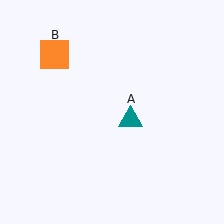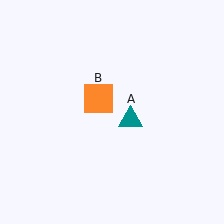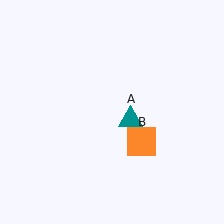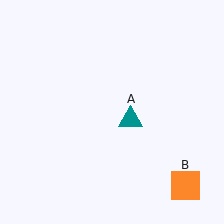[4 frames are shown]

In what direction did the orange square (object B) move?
The orange square (object B) moved down and to the right.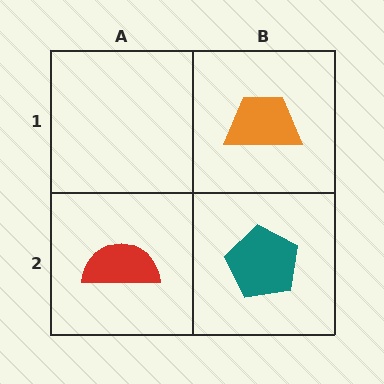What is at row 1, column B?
An orange trapezoid.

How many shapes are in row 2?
2 shapes.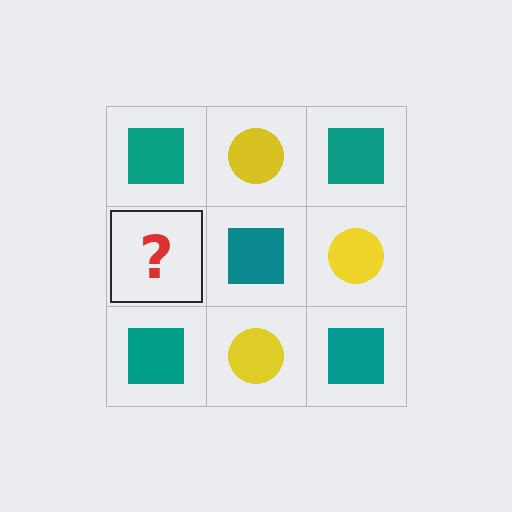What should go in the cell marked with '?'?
The missing cell should contain a yellow circle.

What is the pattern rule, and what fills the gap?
The rule is that it alternates teal square and yellow circle in a checkerboard pattern. The gap should be filled with a yellow circle.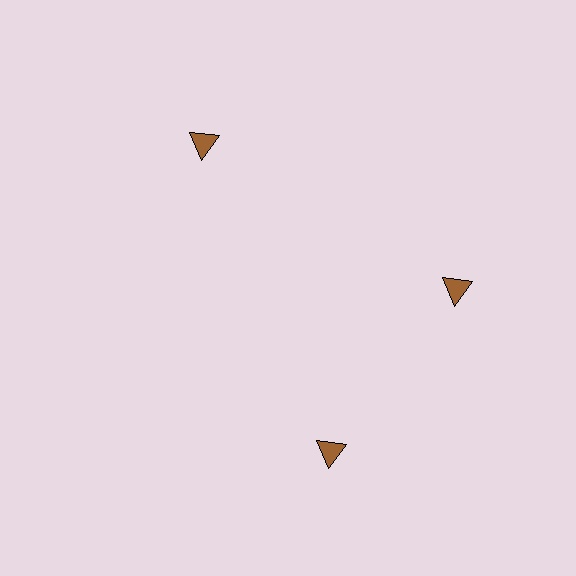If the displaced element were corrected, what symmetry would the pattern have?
It would have 3-fold rotational symmetry — the pattern would map onto itself every 120 degrees.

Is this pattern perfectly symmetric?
No. The 3 brown triangles are arranged in a ring, but one element near the 7 o'clock position is rotated out of alignment along the ring, breaking the 3-fold rotational symmetry.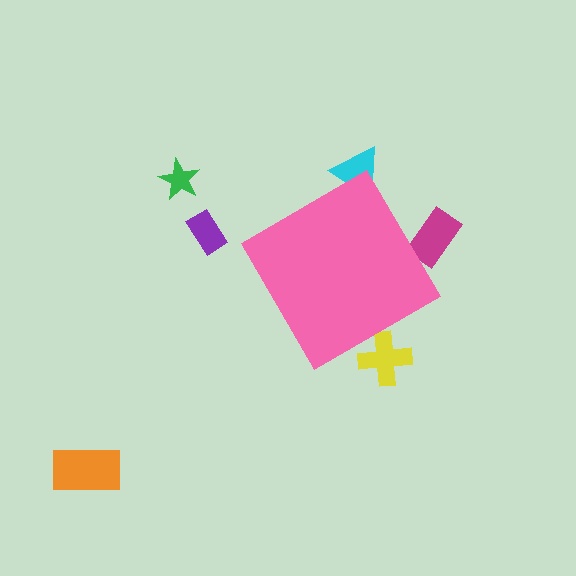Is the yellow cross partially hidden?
Yes, the yellow cross is partially hidden behind the pink diamond.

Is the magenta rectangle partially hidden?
Yes, the magenta rectangle is partially hidden behind the pink diamond.